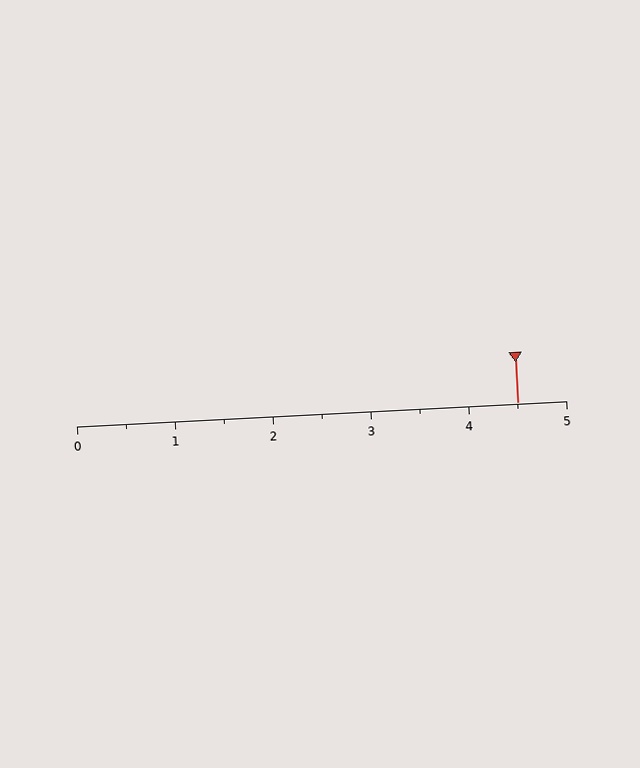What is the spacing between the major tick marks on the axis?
The major ticks are spaced 1 apart.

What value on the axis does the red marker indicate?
The marker indicates approximately 4.5.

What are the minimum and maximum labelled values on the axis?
The axis runs from 0 to 5.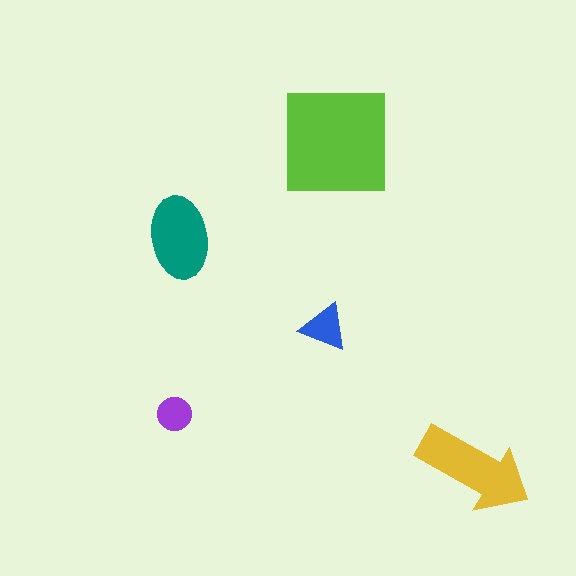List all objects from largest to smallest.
The lime square, the yellow arrow, the teal ellipse, the blue triangle, the purple circle.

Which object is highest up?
The lime square is topmost.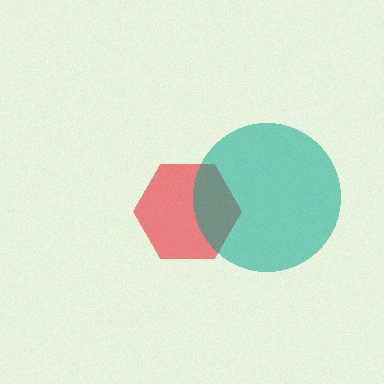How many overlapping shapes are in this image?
There are 2 overlapping shapes in the image.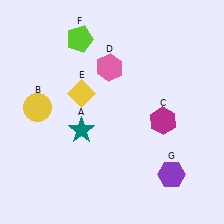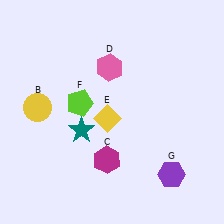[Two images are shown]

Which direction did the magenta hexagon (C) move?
The magenta hexagon (C) moved left.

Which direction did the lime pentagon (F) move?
The lime pentagon (F) moved down.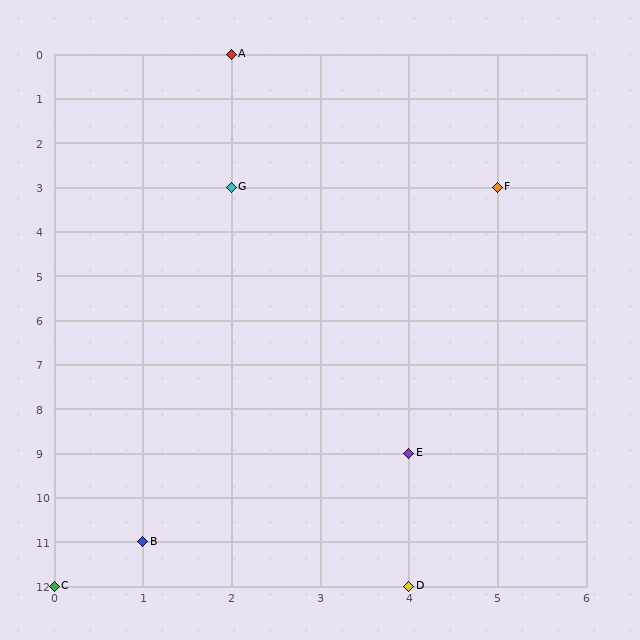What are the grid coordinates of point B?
Point B is at grid coordinates (1, 11).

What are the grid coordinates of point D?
Point D is at grid coordinates (4, 12).